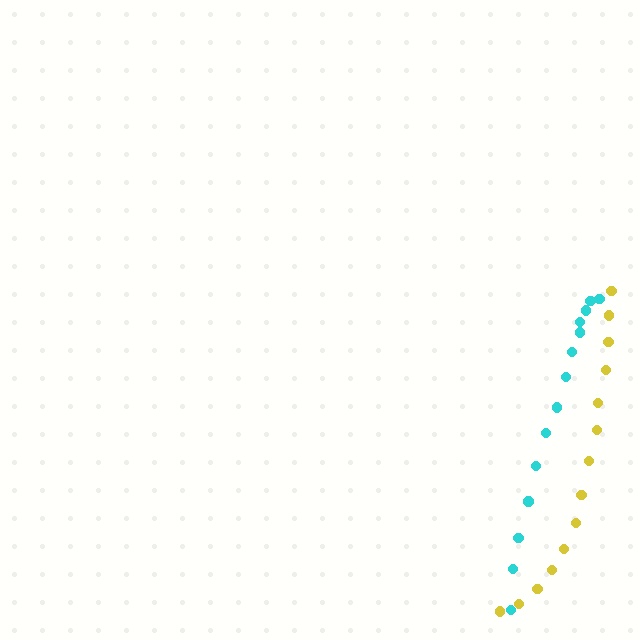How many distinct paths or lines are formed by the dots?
There are 2 distinct paths.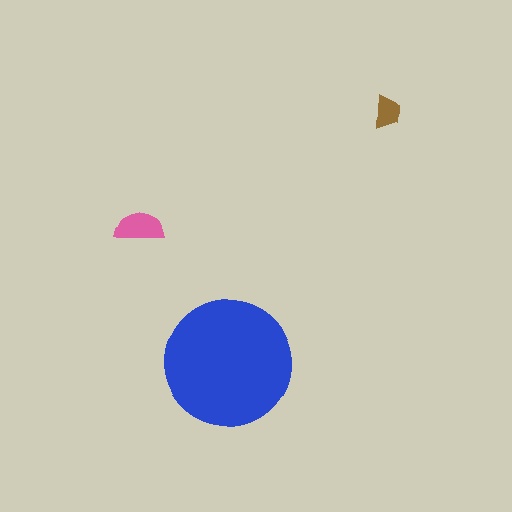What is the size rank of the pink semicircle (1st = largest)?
2nd.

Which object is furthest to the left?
The pink semicircle is leftmost.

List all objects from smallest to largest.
The brown trapezoid, the pink semicircle, the blue circle.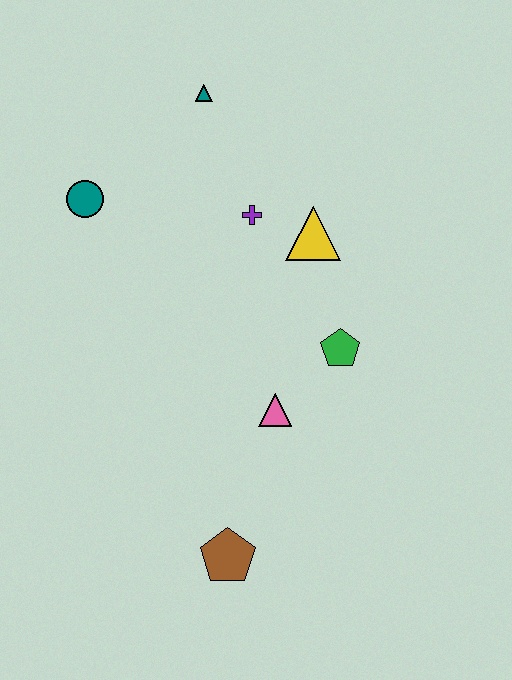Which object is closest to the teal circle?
The teal triangle is closest to the teal circle.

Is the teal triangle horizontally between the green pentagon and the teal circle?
Yes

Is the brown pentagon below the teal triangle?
Yes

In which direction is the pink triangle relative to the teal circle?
The pink triangle is below the teal circle.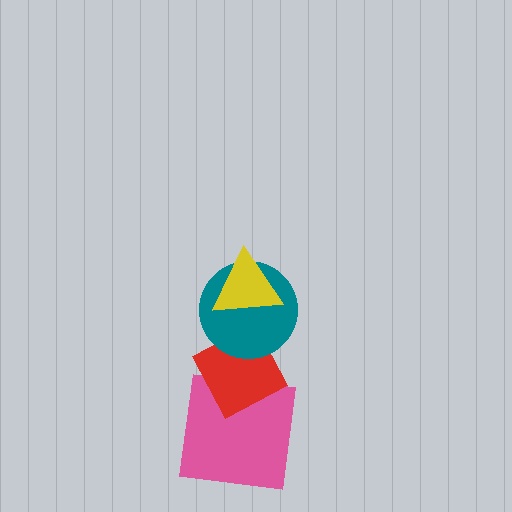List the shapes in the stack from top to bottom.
From top to bottom: the yellow triangle, the teal circle, the red diamond, the pink square.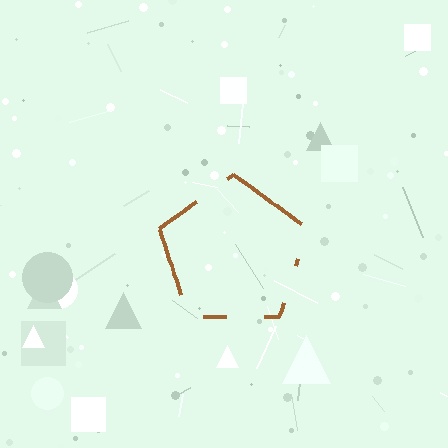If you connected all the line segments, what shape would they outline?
They would outline a pentagon.